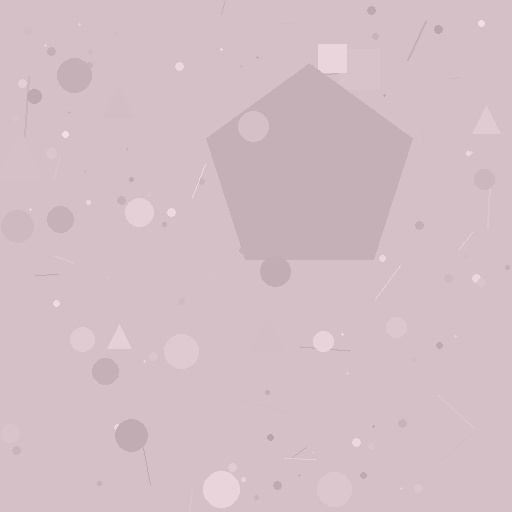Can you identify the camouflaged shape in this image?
The camouflaged shape is a pentagon.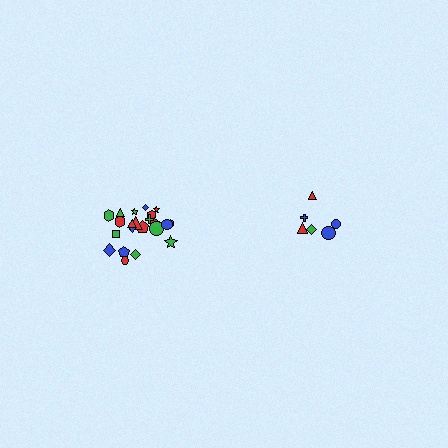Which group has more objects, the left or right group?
The left group.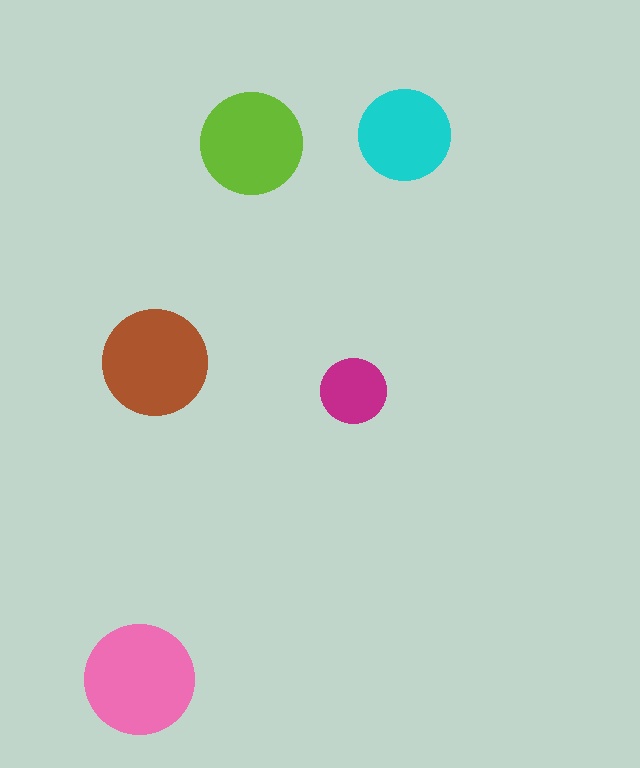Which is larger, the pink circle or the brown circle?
The pink one.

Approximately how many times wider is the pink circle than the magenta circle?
About 1.5 times wider.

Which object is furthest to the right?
The cyan circle is rightmost.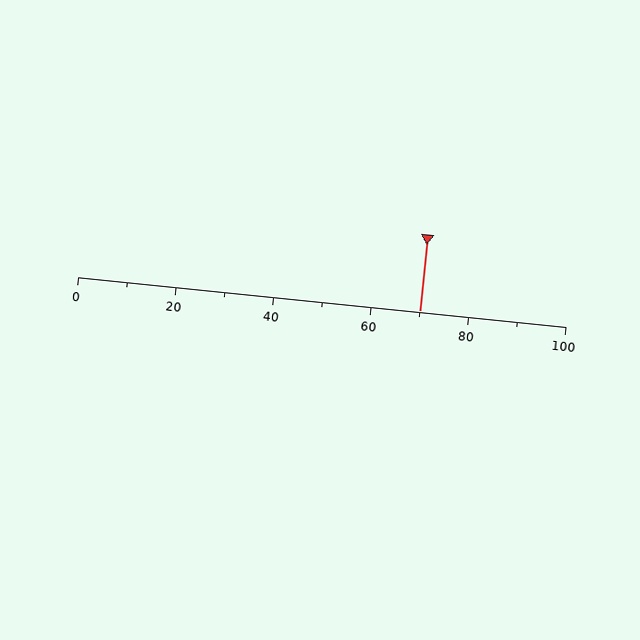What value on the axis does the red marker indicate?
The marker indicates approximately 70.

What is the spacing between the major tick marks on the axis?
The major ticks are spaced 20 apart.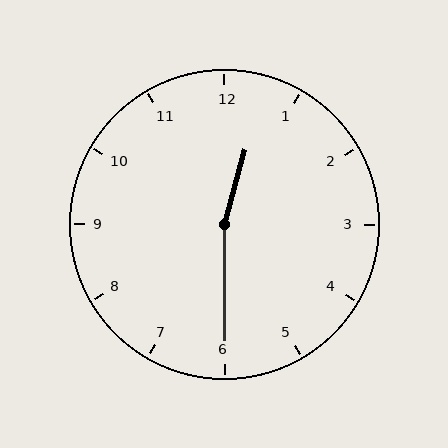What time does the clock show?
12:30.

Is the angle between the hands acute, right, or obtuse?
It is obtuse.